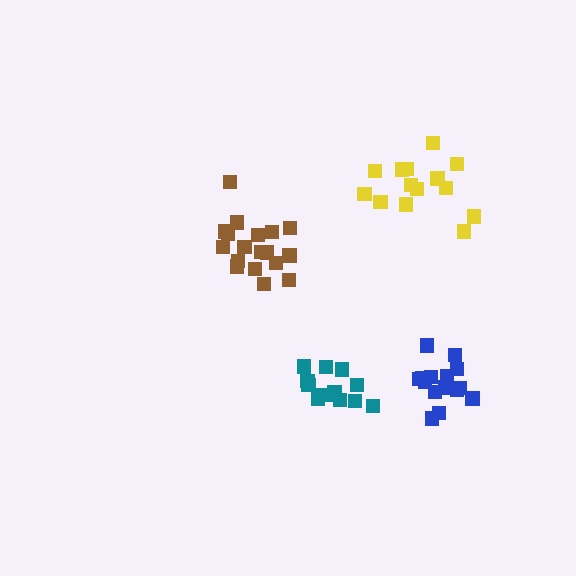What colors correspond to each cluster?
The clusters are colored: yellow, teal, blue, brown.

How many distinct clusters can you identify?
There are 4 distinct clusters.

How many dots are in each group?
Group 1: 14 dots, Group 2: 13 dots, Group 3: 15 dots, Group 4: 18 dots (60 total).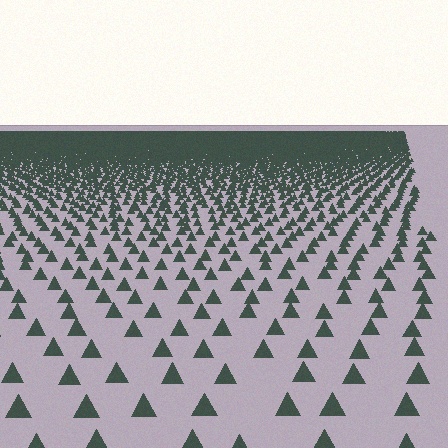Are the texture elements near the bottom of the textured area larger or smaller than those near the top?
Larger. Near the bottom, elements are closer to the viewer and appear at a bigger on-screen size.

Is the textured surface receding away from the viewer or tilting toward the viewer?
The surface is receding away from the viewer. Texture elements get smaller and denser toward the top.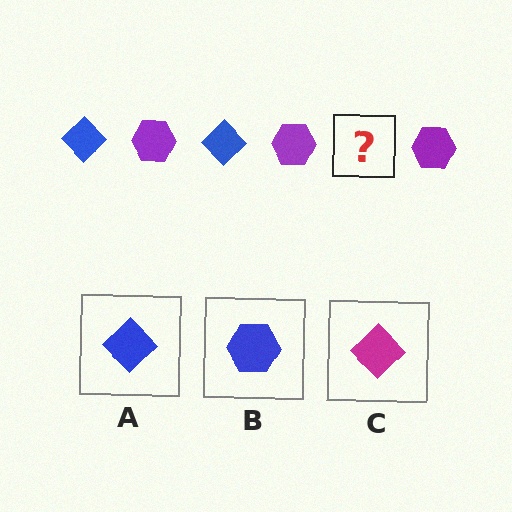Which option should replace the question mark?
Option A.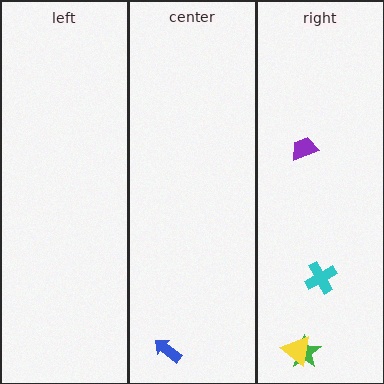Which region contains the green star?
The right region.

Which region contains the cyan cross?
The right region.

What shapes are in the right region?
The cyan cross, the green star, the purple trapezoid, the yellow triangle.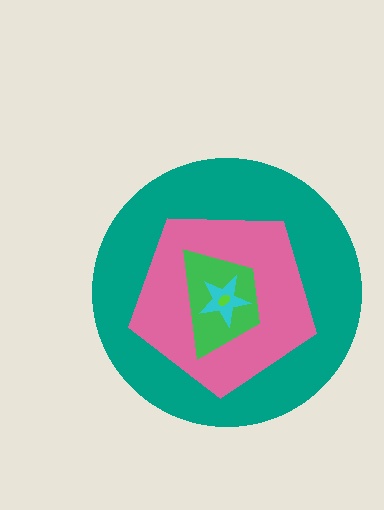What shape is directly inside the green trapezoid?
The cyan star.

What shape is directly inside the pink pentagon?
The green trapezoid.